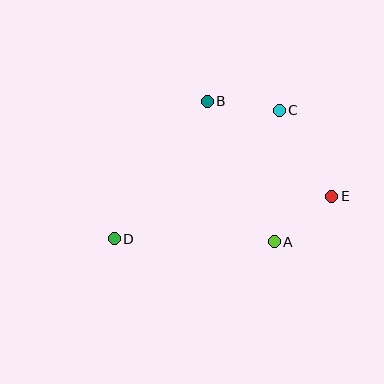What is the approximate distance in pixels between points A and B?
The distance between A and B is approximately 156 pixels.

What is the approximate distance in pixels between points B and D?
The distance between B and D is approximately 166 pixels.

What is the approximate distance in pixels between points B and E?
The distance between B and E is approximately 157 pixels.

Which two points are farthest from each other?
Points D and E are farthest from each other.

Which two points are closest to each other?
Points B and C are closest to each other.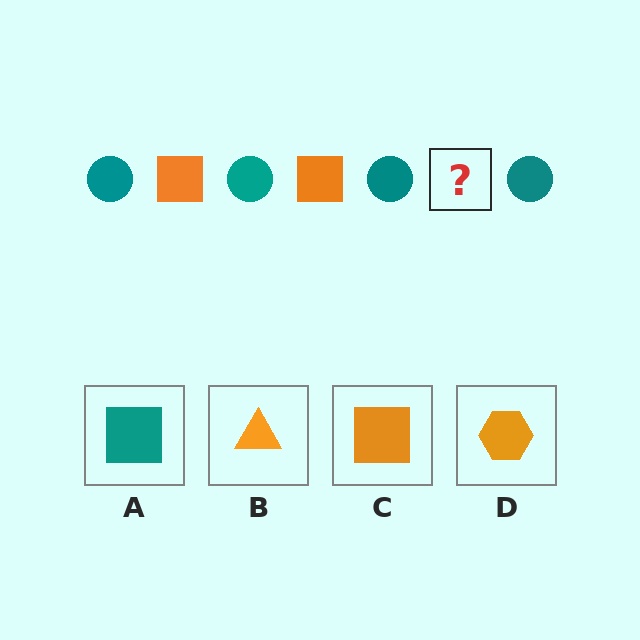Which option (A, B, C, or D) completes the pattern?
C.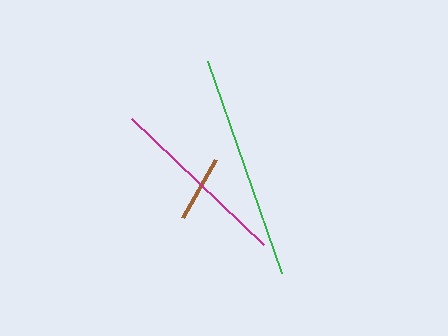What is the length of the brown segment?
The brown segment is approximately 66 pixels long.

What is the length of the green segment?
The green segment is approximately 225 pixels long.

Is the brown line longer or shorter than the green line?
The green line is longer than the brown line.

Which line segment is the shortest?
The brown line is the shortest at approximately 66 pixels.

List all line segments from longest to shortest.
From longest to shortest: green, magenta, brown.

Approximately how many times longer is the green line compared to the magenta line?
The green line is approximately 1.2 times the length of the magenta line.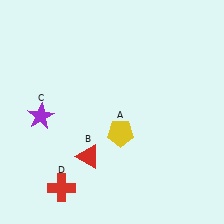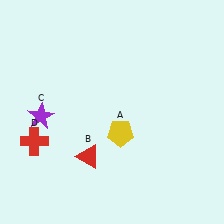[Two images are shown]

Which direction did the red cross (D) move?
The red cross (D) moved up.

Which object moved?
The red cross (D) moved up.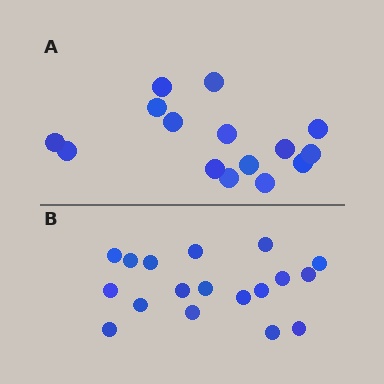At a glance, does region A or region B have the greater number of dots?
Region B (the bottom region) has more dots.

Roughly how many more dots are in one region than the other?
Region B has just a few more — roughly 2 or 3 more dots than region A.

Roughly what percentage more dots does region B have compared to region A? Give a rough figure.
About 20% more.